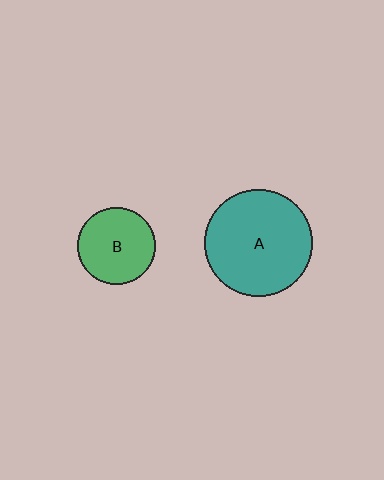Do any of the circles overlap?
No, none of the circles overlap.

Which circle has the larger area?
Circle A (teal).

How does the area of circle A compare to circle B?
Approximately 1.9 times.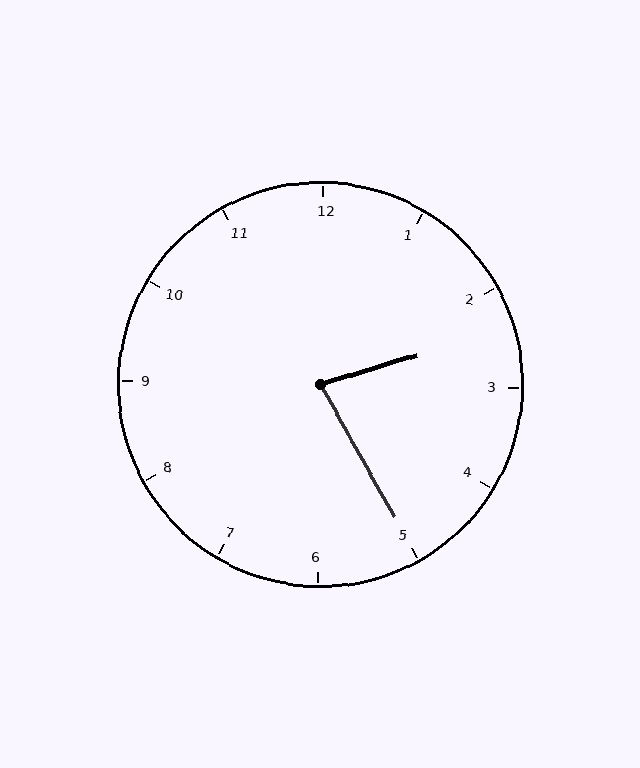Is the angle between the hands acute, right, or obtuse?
It is acute.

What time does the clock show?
2:25.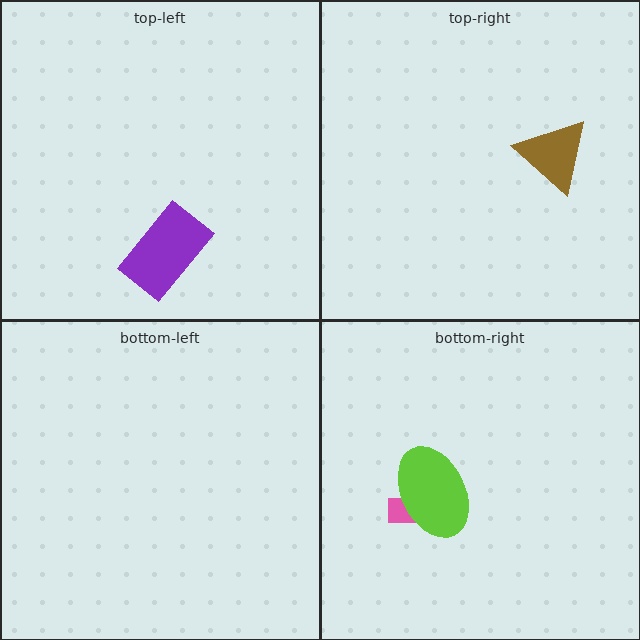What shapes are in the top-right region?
The brown triangle.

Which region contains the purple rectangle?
The top-left region.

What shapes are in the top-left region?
The purple rectangle.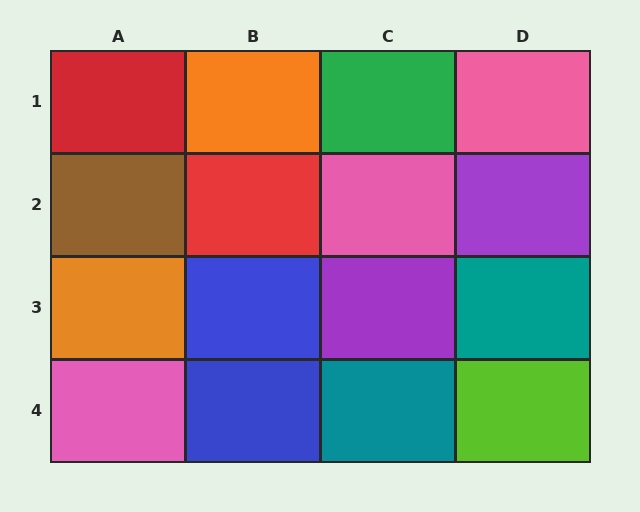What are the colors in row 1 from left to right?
Red, orange, green, pink.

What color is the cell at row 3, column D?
Teal.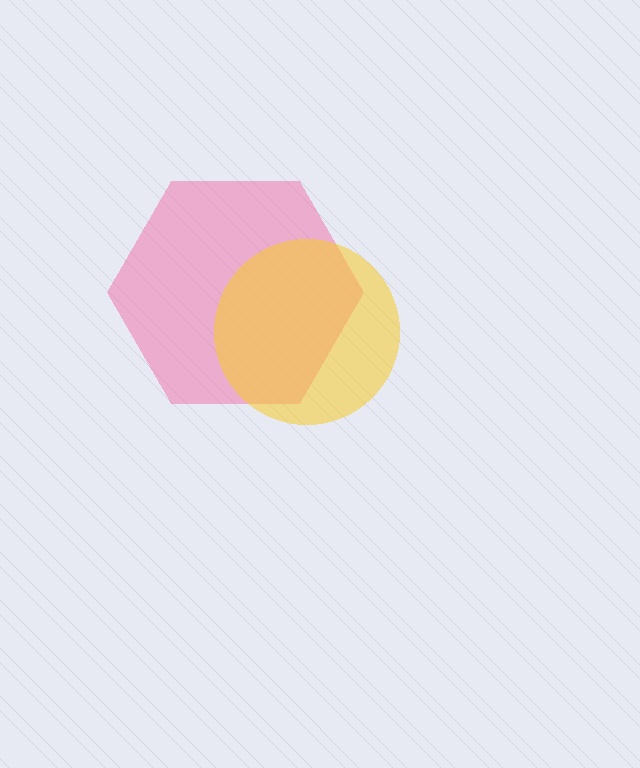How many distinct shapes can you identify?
There are 2 distinct shapes: a pink hexagon, a yellow circle.